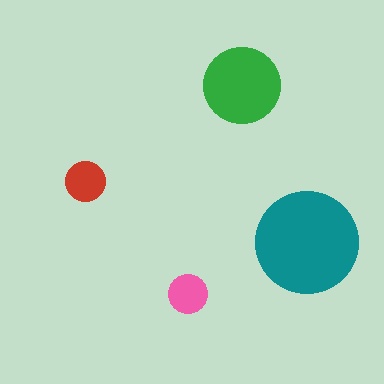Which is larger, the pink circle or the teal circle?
The teal one.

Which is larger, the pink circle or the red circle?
The red one.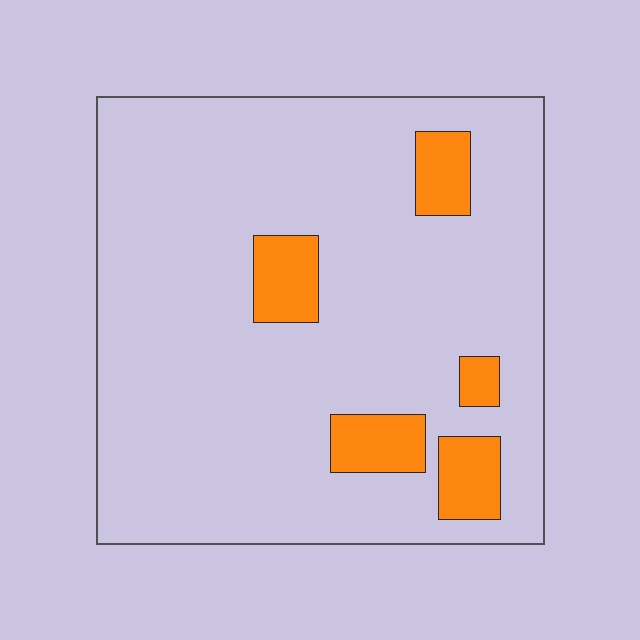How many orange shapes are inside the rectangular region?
5.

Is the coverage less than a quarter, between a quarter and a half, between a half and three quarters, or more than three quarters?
Less than a quarter.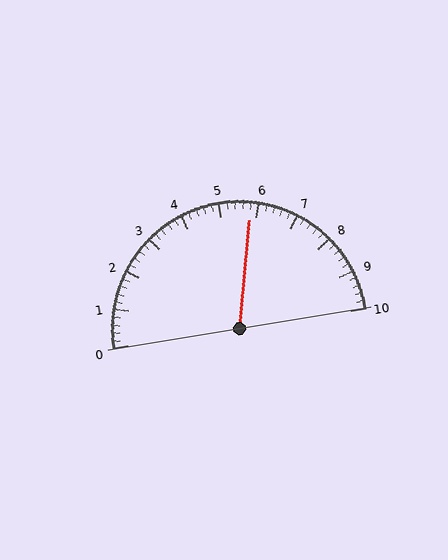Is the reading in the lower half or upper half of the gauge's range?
The reading is in the upper half of the range (0 to 10).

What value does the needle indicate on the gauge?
The needle indicates approximately 5.8.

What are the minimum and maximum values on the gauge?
The gauge ranges from 0 to 10.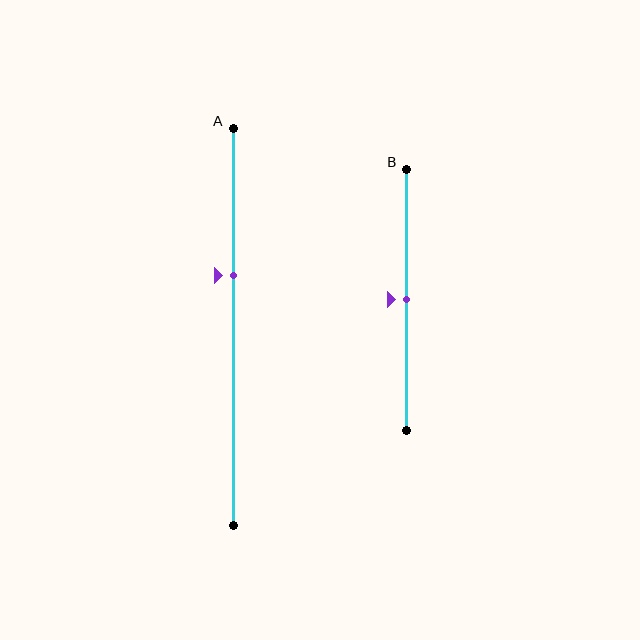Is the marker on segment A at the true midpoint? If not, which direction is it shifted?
No, the marker on segment A is shifted upward by about 13% of the segment length.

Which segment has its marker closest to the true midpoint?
Segment B has its marker closest to the true midpoint.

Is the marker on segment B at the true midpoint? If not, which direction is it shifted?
Yes, the marker on segment B is at the true midpoint.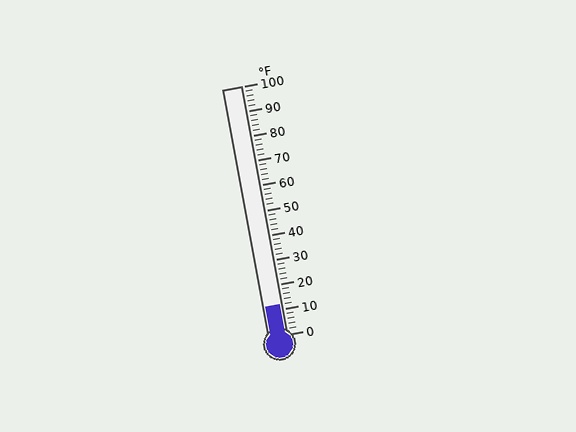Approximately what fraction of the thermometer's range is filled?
The thermometer is filled to approximately 10% of its range.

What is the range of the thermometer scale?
The thermometer scale ranges from 0°F to 100°F.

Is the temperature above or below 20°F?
The temperature is below 20°F.